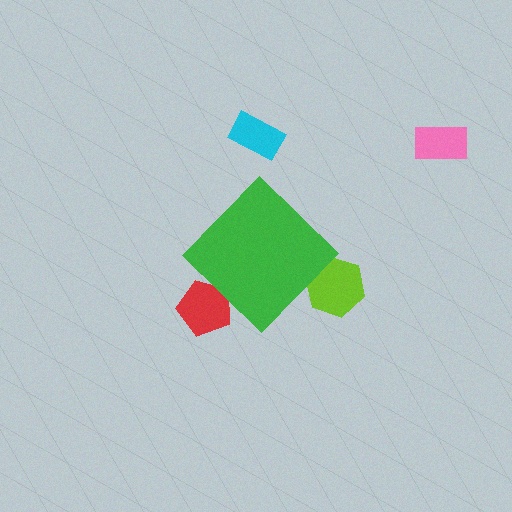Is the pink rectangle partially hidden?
No, the pink rectangle is fully visible.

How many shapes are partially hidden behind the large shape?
2 shapes are partially hidden.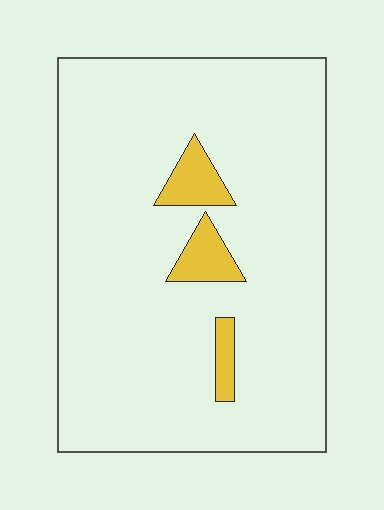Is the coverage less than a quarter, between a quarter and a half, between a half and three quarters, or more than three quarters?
Less than a quarter.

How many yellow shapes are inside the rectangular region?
3.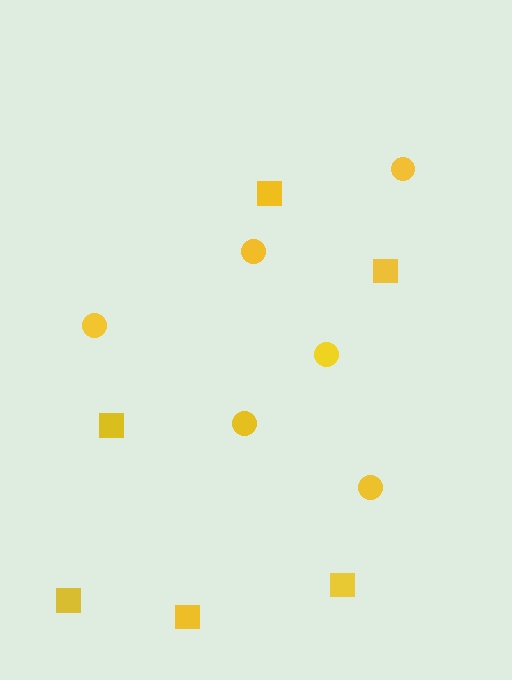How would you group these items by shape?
There are 2 groups: one group of squares (6) and one group of circles (6).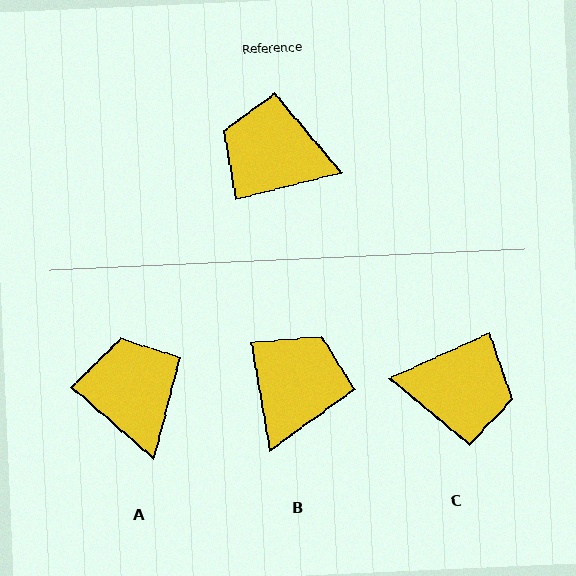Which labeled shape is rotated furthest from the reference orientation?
C, about 170 degrees away.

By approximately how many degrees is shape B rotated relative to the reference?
Approximately 94 degrees clockwise.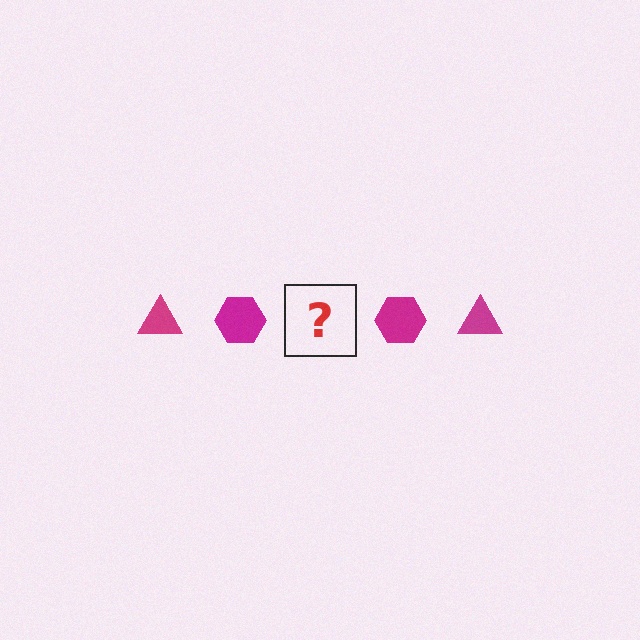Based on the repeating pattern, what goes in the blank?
The blank should be a magenta triangle.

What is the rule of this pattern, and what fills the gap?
The rule is that the pattern cycles through triangle, hexagon shapes in magenta. The gap should be filled with a magenta triangle.